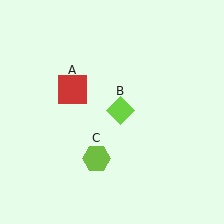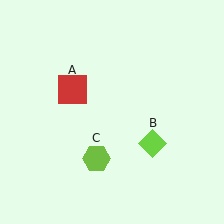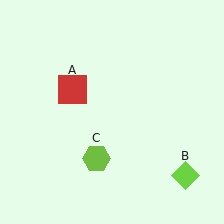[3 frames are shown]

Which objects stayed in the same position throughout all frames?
Red square (object A) and lime hexagon (object C) remained stationary.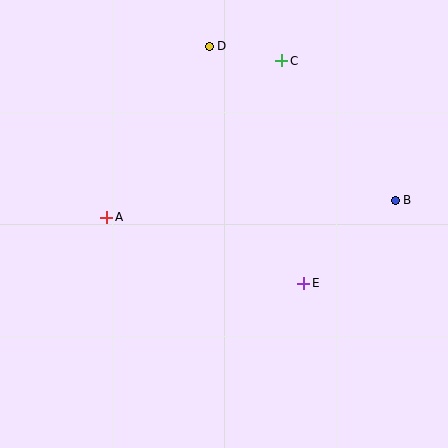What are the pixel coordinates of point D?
Point D is at (209, 46).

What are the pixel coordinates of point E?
Point E is at (304, 283).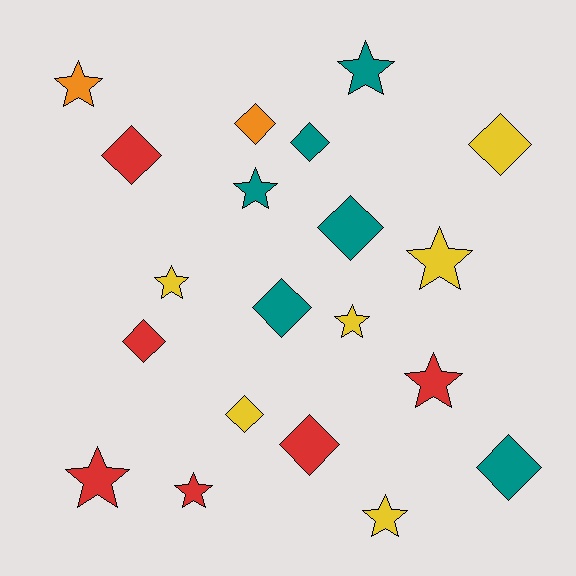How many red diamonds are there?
There are 3 red diamonds.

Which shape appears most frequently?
Star, with 10 objects.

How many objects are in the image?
There are 20 objects.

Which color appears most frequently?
Yellow, with 6 objects.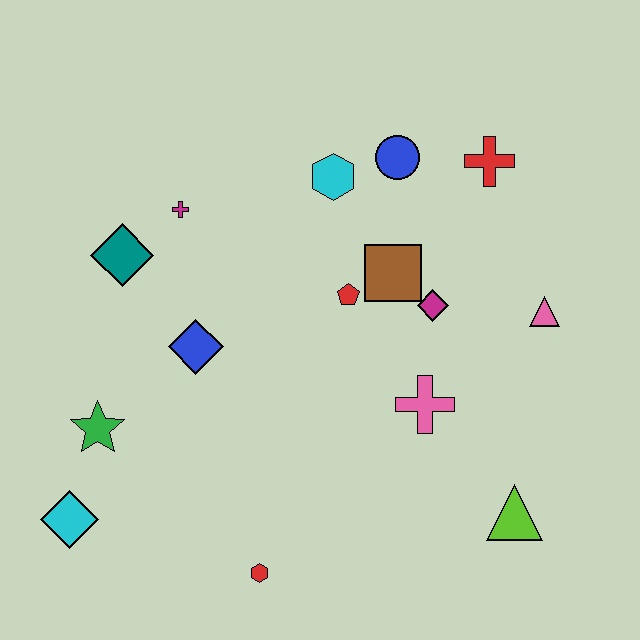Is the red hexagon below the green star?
Yes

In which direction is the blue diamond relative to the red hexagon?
The blue diamond is above the red hexagon.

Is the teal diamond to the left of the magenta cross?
Yes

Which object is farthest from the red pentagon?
The cyan diamond is farthest from the red pentagon.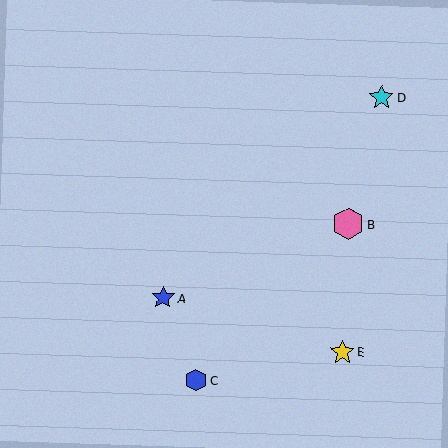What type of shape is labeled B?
Shape B is a pink hexagon.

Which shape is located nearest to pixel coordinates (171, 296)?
The blue star (labeled A) at (163, 298) is nearest to that location.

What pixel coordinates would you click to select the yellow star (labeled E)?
Click at (342, 352) to select the yellow star E.